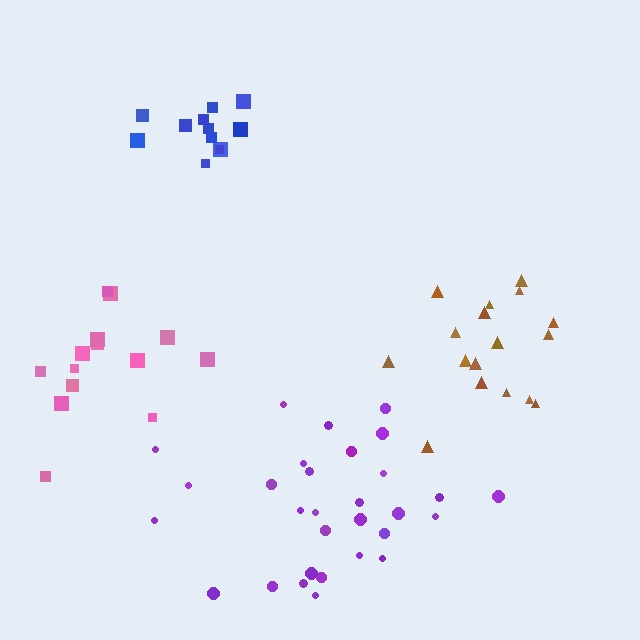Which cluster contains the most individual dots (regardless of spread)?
Purple (30).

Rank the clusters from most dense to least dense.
blue, purple, brown, pink.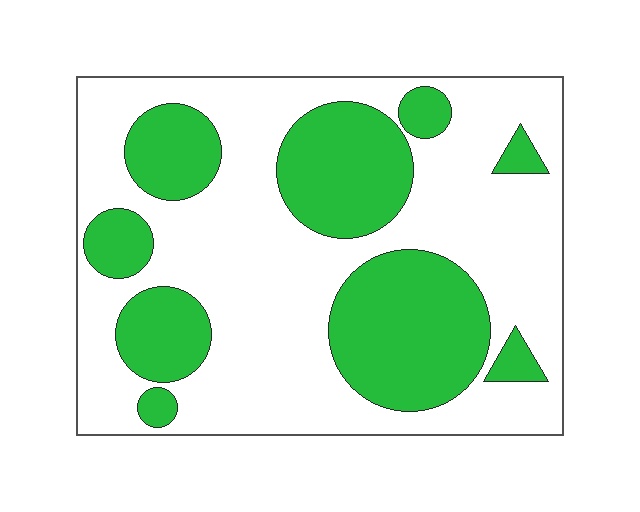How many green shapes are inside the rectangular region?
9.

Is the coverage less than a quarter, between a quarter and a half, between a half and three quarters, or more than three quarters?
Between a quarter and a half.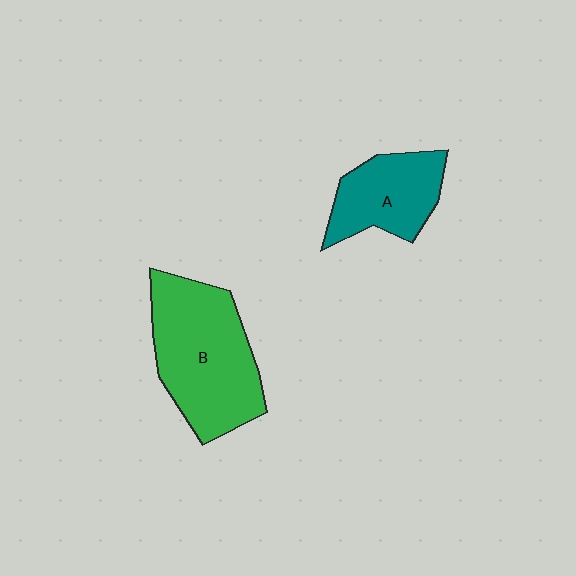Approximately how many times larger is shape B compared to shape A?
Approximately 1.7 times.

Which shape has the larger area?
Shape B (green).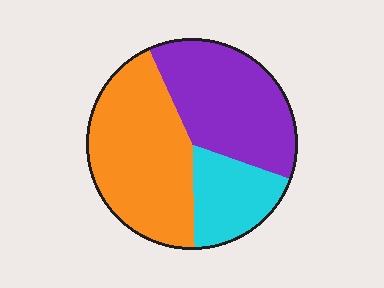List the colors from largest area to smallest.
From largest to smallest: orange, purple, cyan.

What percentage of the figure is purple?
Purple covers 37% of the figure.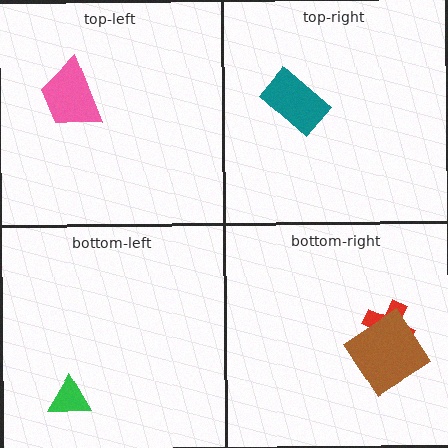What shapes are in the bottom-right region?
The red cross, the brown diamond.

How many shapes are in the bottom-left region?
1.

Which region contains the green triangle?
The bottom-left region.